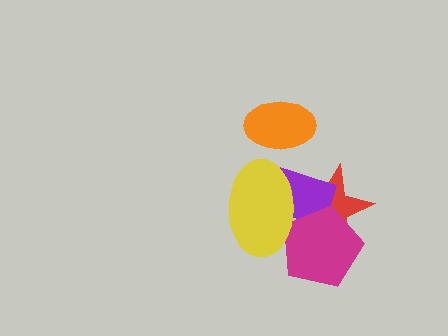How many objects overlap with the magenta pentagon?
3 objects overlap with the magenta pentagon.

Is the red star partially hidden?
Yes, it is partially covered by another shape.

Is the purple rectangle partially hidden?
Yes, it is partially covered by another shape.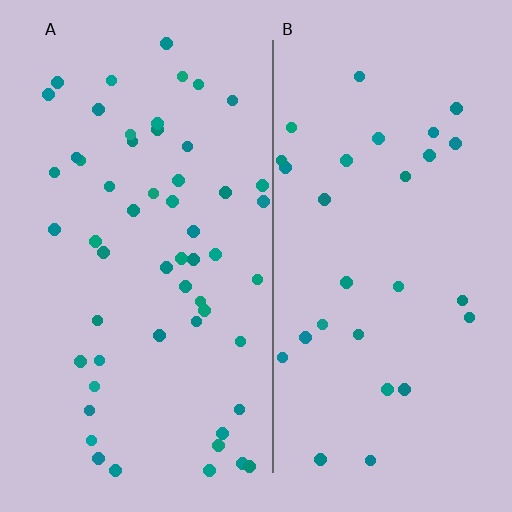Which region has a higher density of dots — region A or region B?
A (the left).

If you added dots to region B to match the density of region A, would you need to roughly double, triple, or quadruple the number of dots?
Approximately double.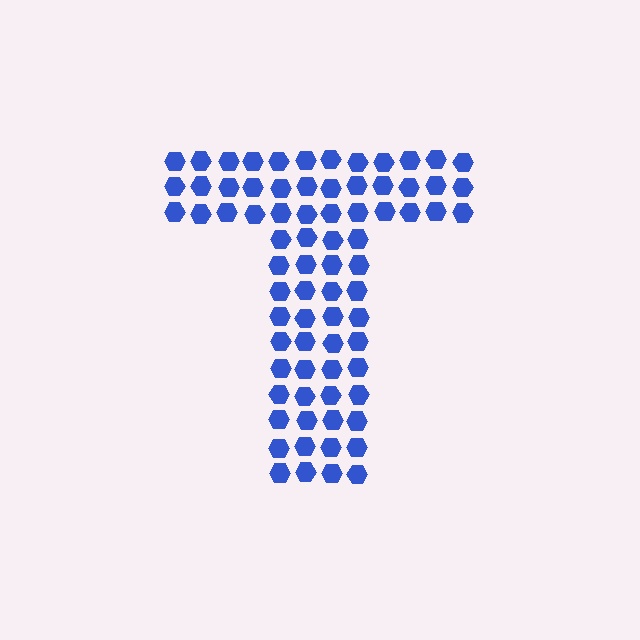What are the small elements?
The small elements are hexagons.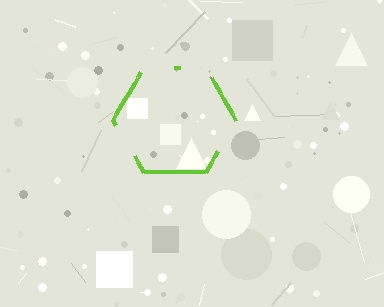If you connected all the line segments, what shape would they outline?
They would outline a hexagon.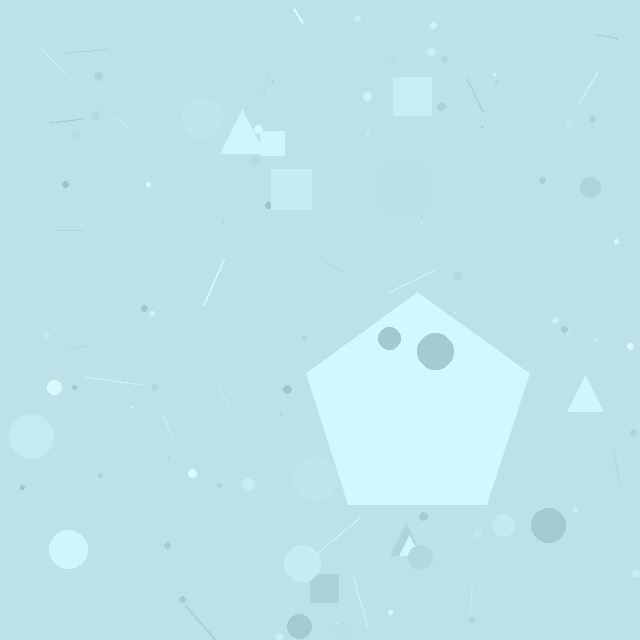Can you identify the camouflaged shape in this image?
The camouflaged shape is a pentagon.